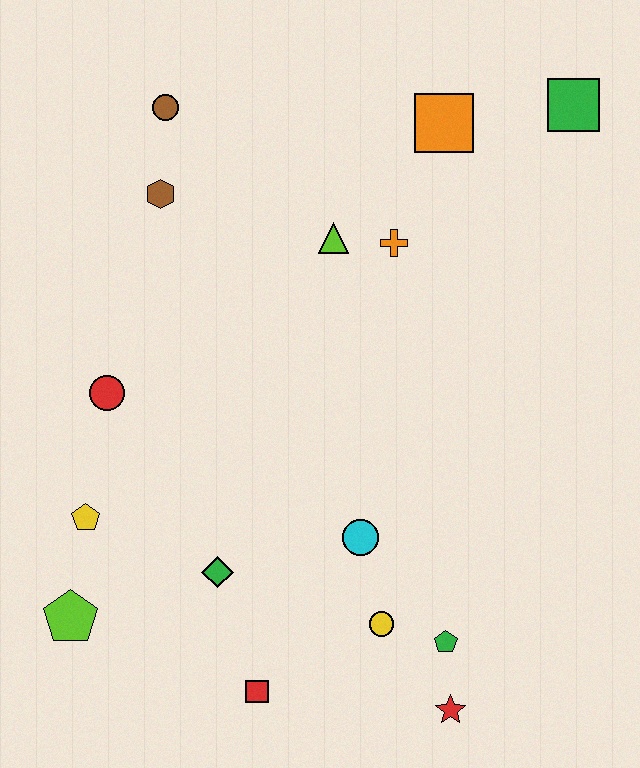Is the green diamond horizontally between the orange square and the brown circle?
Yes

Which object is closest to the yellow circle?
The green pentagon is closest to the yellow circle.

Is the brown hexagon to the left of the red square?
Yes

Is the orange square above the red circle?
Yes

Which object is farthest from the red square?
The green square is farthest from the red square.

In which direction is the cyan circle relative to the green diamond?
The cyan circle is to the right of the green diamond.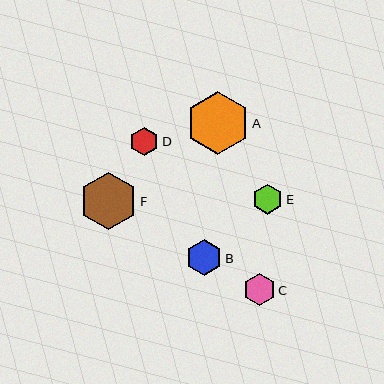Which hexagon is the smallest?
Hexagon D is the smallest with a size of approximately 29 pixels.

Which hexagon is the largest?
Hexagon A is the largest with a size of approximately 63 pixels.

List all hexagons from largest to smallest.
From largest to smallest: A, F, B, C, E, D.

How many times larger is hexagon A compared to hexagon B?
Hexagon A is approximately 1.8 times the size of hexagon B.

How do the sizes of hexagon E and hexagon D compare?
Hexagon E and hexagon D are approximately the same size.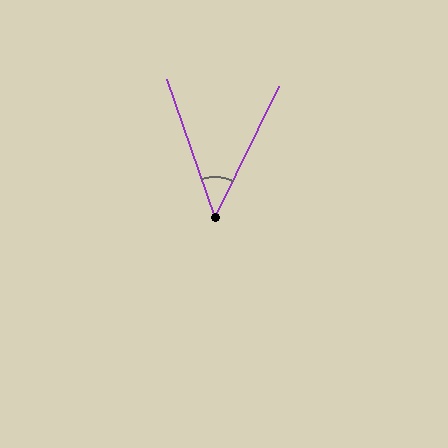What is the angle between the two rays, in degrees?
Approximately 45 degrees.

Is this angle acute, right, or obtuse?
It is acute.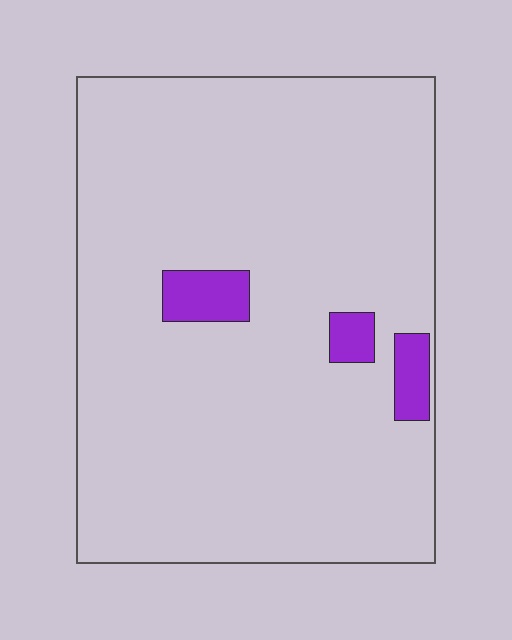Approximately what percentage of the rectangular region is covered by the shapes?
Approximately 5%.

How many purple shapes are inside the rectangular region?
3.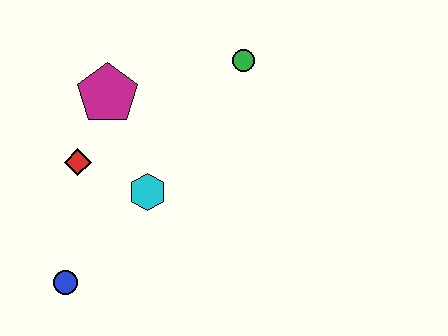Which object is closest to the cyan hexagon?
The red diamond is closest to the cyan hexagon.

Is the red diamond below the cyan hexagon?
No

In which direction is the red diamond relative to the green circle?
The red diamond is to the left of the green circle.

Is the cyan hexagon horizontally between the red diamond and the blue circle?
No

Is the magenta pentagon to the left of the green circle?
Yes